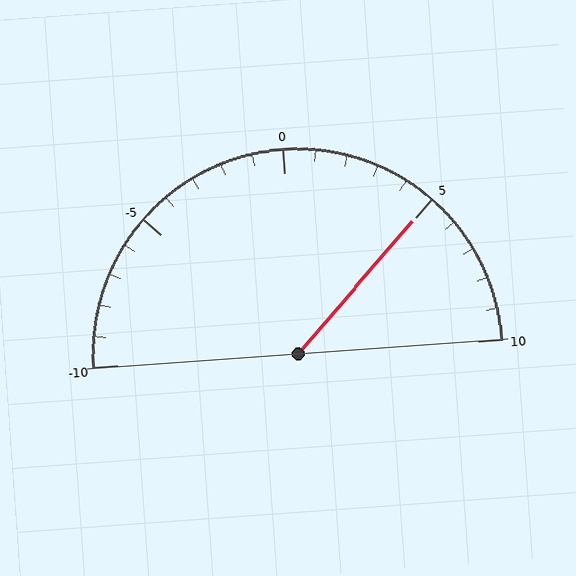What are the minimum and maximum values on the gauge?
The gauge ranges from -10 to 10.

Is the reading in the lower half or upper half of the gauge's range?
The reading is in the upper half of the range (-10 to 10).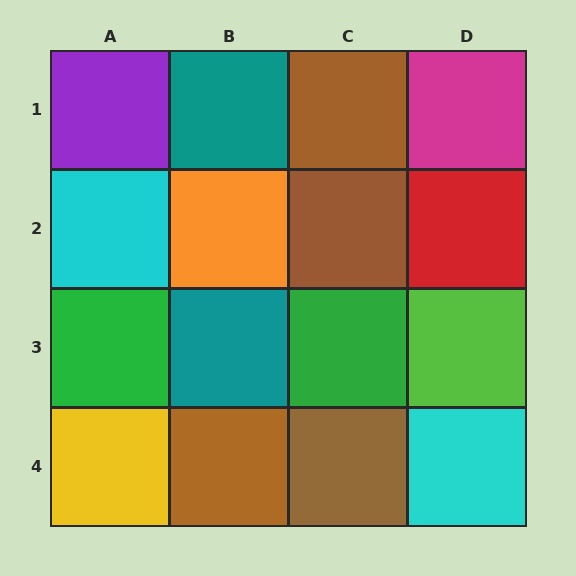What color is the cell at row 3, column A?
Green.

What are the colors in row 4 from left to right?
Yellow, brown, brown, cyan.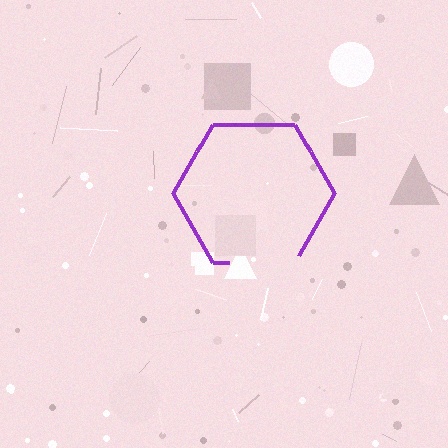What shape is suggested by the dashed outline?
The dashed outline suggests a hexagon.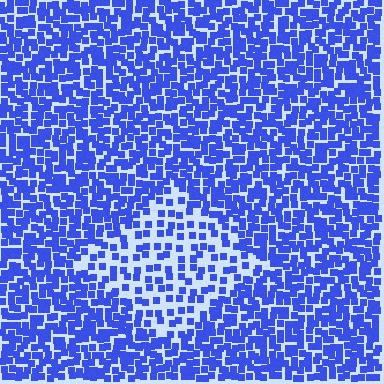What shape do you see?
I see a diamond.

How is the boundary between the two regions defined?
The boundary is defined by a change in element density (approximately 2.1x ratio). All elements are the same color, size, and shape.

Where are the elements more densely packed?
The elements are more densely packed outside the diamond boundary.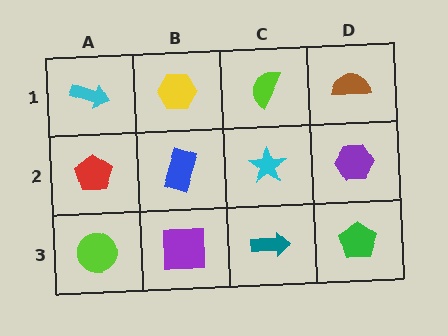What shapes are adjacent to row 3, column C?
A cyan star (row 2, column C), a purple square (row 3, column B), a green pentagon (row 3, column D).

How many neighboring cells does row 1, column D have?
2.